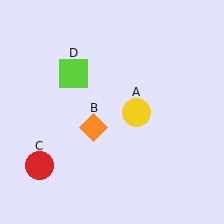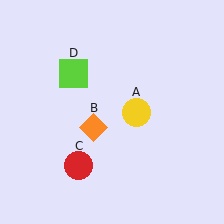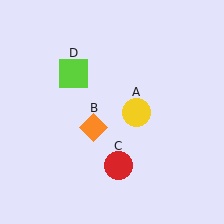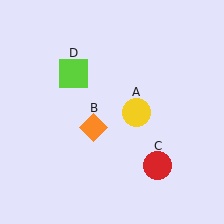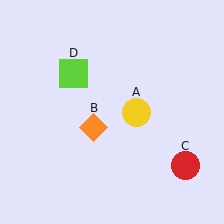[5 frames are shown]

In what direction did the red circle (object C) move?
The red circle (object C) moved right.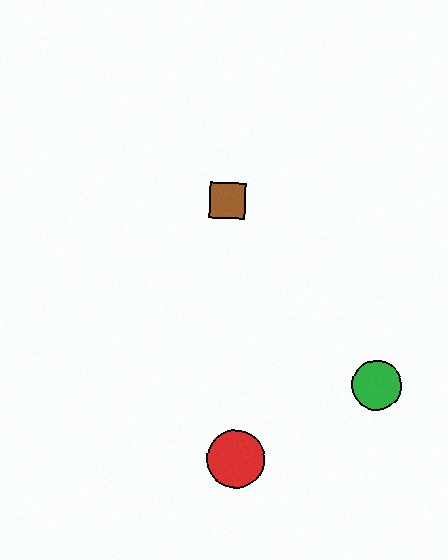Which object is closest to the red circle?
The green circle is closest to the red circle.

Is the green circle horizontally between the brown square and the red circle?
No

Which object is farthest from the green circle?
The brown square is farthest from the green circle.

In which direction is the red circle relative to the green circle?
The red circle is to the left of the green circle.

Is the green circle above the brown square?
No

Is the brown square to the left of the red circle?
Yes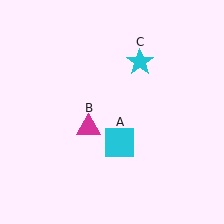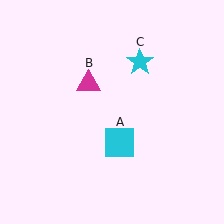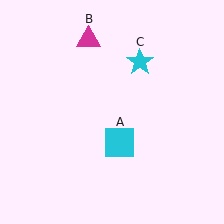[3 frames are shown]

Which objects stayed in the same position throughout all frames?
Cyan square (object A) and cyan star (object C) remained stationary.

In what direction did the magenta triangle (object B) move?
The magenta triangle (object B) moved up.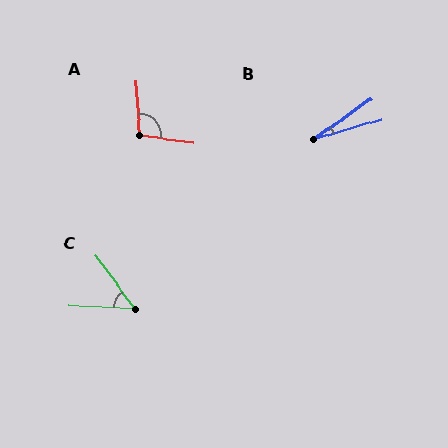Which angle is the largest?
A, at approximately 101 degrees.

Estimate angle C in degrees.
Approximately 51 degrees.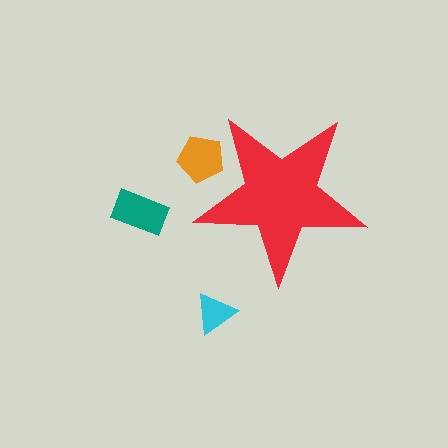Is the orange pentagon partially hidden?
Yes, the orange pentagon is partially hidden behind the red star.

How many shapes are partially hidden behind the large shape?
1 shape is partially hidden.